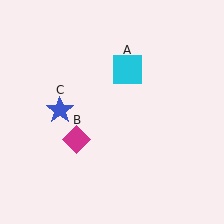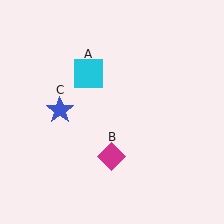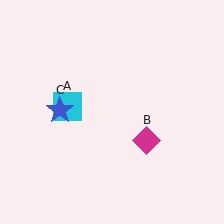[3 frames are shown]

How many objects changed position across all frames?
2 objects changed position: cyan square (object A), magenta diamond (object B).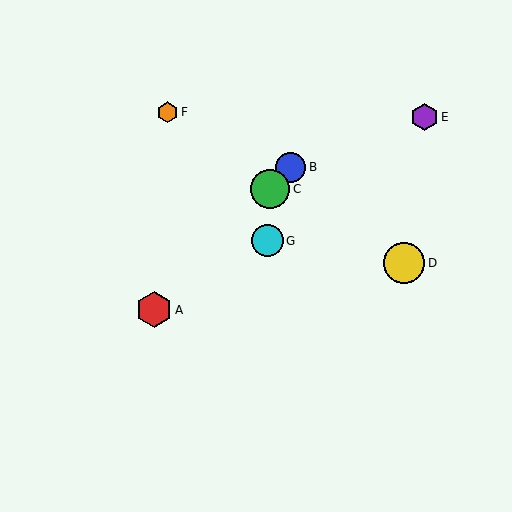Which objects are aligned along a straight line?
Objects A, B, C are aligned along a straight line.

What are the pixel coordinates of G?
Object G is at (267, 241).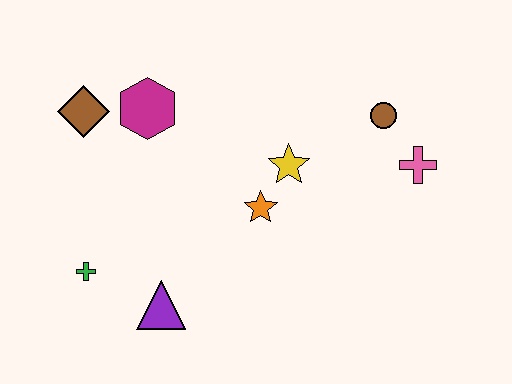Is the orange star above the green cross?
Yes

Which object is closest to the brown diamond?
The magenta hexagon is closest to the brown diamond.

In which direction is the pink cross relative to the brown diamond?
The pink cross is to the right of the brown diamond.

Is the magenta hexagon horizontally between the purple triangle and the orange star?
No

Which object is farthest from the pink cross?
The green cross is farthest from the pink cross.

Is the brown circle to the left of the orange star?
No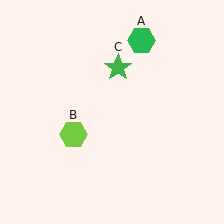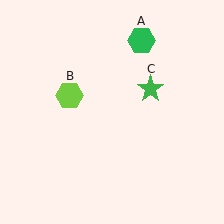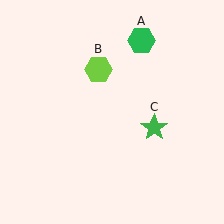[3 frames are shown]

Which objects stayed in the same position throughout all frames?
Green hexagon (object A) remained stationary.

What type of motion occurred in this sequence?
The lime hexagon (object B), green star (object C) rotated clockwise around the center of the scene.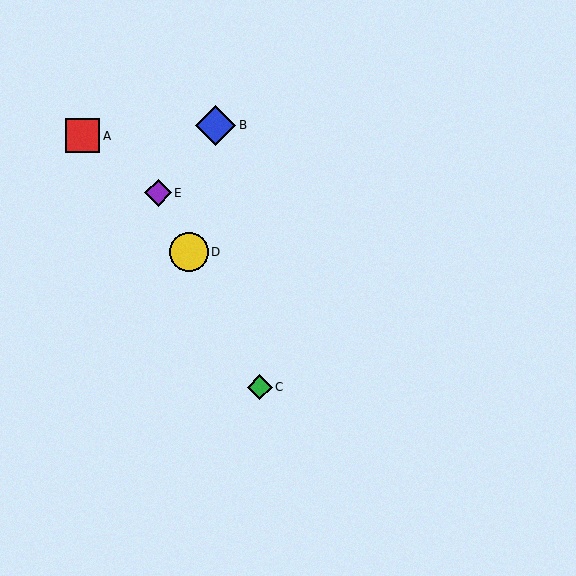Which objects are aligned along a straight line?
Objects C, D, E are aligned along a straight line.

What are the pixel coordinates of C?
Object C is at (260, 387).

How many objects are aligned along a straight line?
3 objects (C, D, E) are aligned along a straight line.